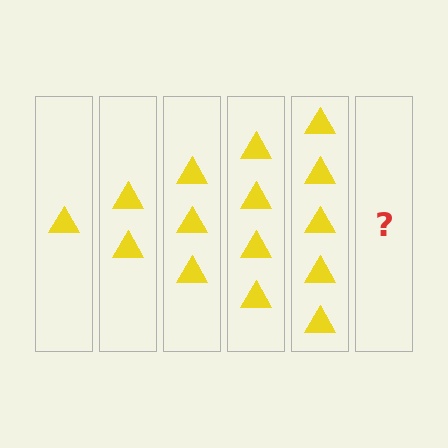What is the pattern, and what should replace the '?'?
The pattern is that each step adds one more triangle. The '?' should be 6 triangles.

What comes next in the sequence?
The next element should be 6 triangles.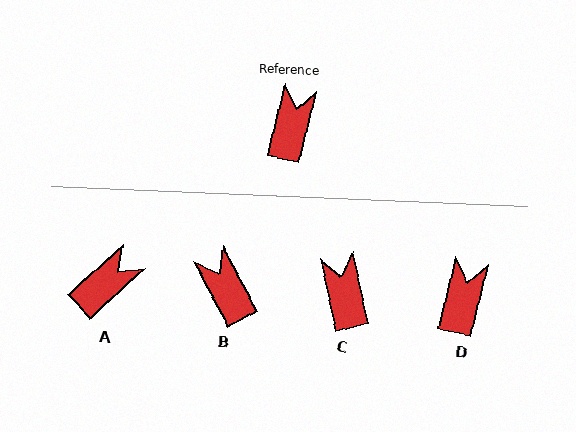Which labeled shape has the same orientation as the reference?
D.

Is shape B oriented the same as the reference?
No, it is off by about 42 degrees.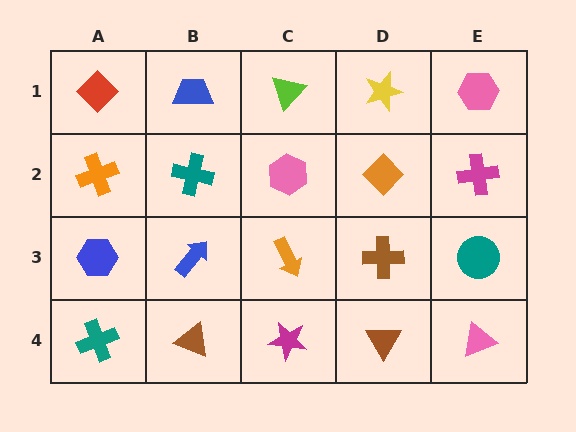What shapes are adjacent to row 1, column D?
An orange diamond (row 2, column D), a lime triangle (row 1, column C), a pink hexagon (row 1, column E).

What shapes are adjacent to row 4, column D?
A brown cross (row 3, column D), a magenta star (row 4, column C), a pink triangle (row 4, column E).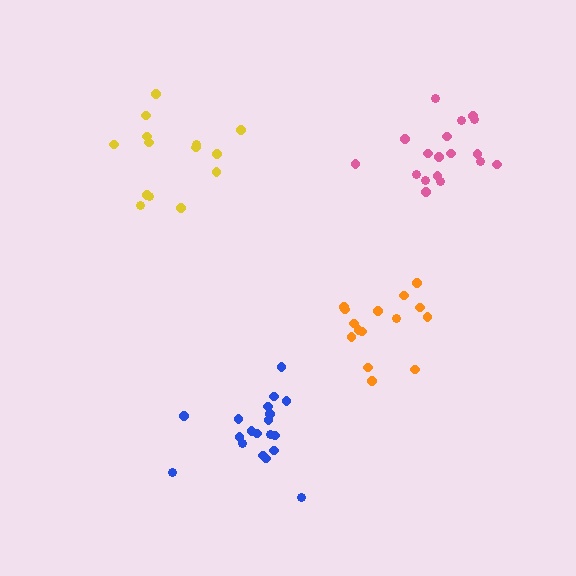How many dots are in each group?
Group 1: 15 dots, Group 2: 19 dots, Group 3: 14 dots, Group 4: 18 dots (66 total).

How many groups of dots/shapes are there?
There are 4 groups.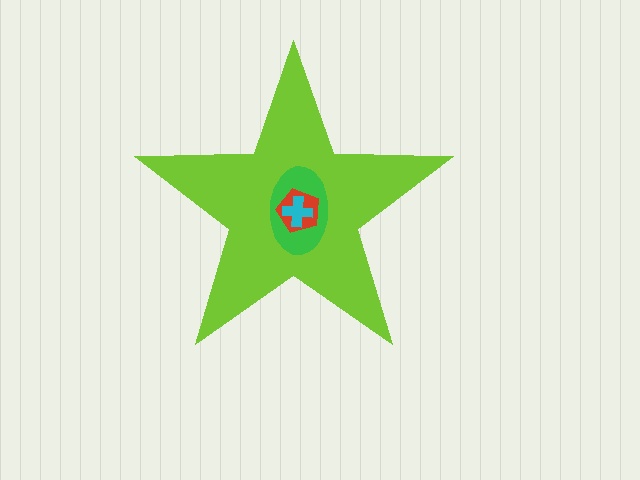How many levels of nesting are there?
4.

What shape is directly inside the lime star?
The green ellipse.